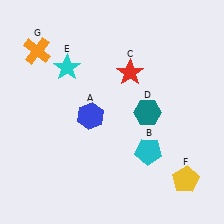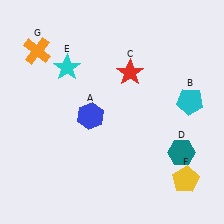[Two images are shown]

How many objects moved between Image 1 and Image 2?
2 objects moved between the two images.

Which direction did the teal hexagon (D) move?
The teal hexagon (D) moved down.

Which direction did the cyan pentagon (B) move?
The cyan pentagon (B) moved up.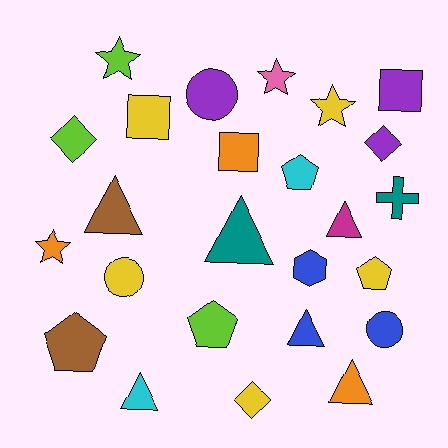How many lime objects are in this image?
There are 3 lime objects.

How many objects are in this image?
There are 25 objects.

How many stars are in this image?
There are 4 stars.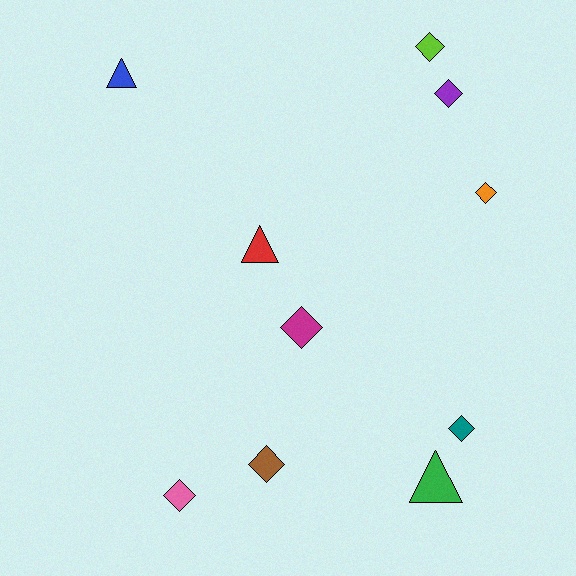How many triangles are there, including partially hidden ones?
There are 3 triangles.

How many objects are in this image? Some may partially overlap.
There are 10 objects.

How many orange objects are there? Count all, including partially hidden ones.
There is 1 orange object.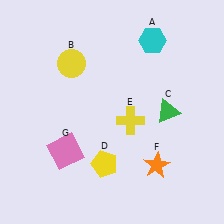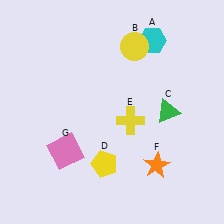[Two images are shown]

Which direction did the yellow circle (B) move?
The yellow circle (B) moved right.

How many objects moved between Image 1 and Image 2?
1 object moved between the two images.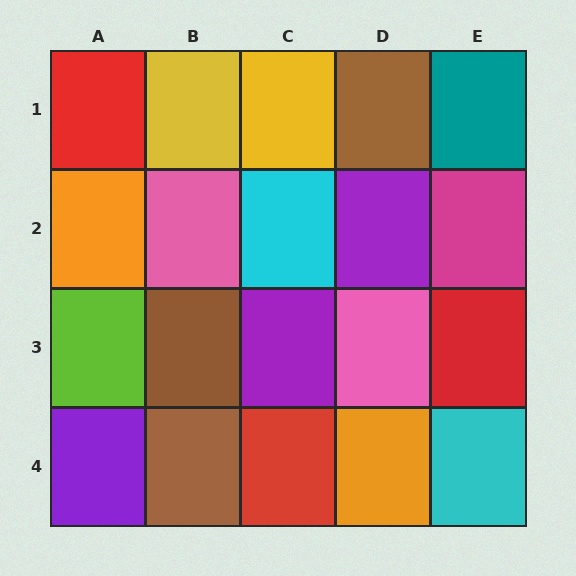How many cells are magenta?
1 cell is magenta.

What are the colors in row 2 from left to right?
Orange, pink, cyan, purple, magenta.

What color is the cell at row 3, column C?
Purple.